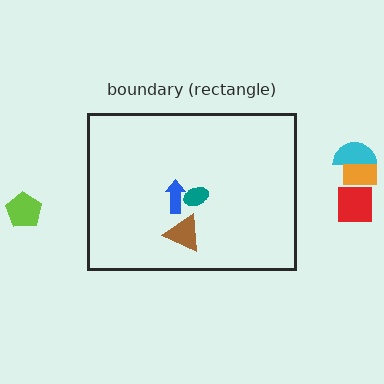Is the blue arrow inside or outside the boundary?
Inside.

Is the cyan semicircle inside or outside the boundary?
Outside.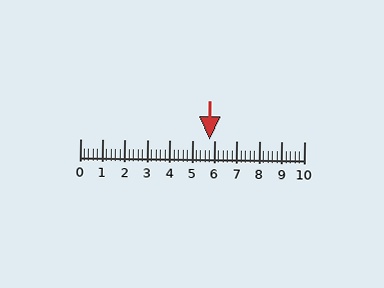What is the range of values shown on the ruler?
The ruler shows values from 0 to 10.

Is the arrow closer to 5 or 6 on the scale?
The arrow is closer to 6.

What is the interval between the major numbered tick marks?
The major tick marks are spaced 1 units apart.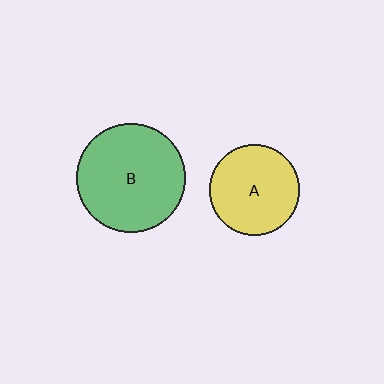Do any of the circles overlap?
No, none of the circles overlap.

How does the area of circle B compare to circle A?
Approximately 1.5 times.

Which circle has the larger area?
Circle B (green).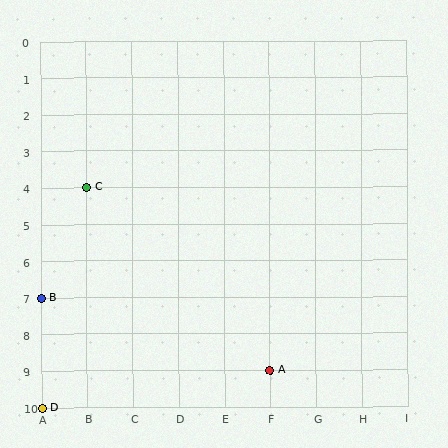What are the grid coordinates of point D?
Point D is at grid coordinates (A, 10).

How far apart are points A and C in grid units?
Points A and C are 4 columns and 5 rows apart (about 6.4 grid units diagonally).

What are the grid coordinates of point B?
Point B is at grid coordinates (A, 7).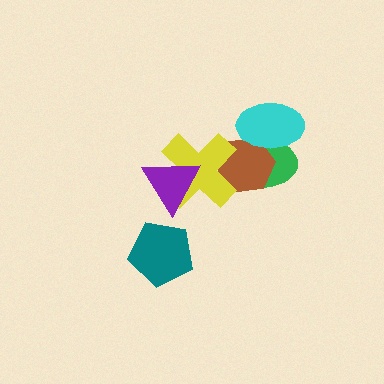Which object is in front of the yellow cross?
The purple triangle is in front of the yellow cross.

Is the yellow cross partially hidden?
Yes, it is partially covered by another shape.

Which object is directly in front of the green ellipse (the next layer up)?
The brown hexagon is directly in front of the green ellipse.